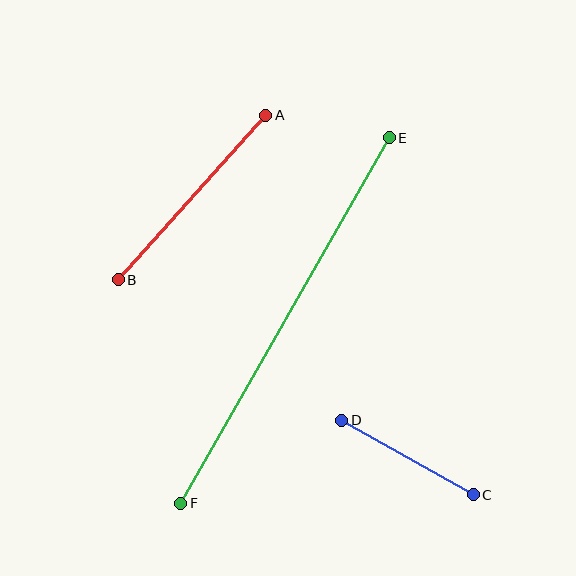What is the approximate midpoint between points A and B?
The midpoint is at approximately (192, 198) pixels.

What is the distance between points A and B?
The distance is approximately 221 pixels.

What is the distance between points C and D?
The distance is approximately 151 pixels.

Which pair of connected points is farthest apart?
Points E and F are farthest apart.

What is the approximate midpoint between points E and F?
The midpoint is at approximately (285, 320) pixels.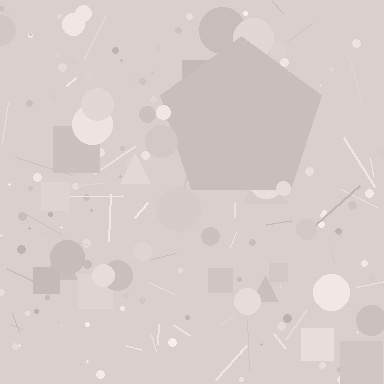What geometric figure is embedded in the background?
A pentagon is embedded in the background.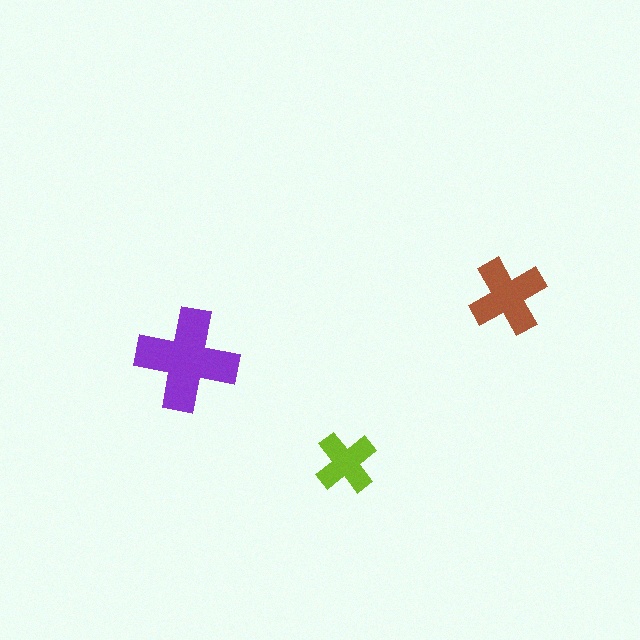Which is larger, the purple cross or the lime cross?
The purple one.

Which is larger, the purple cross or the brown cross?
The purple one.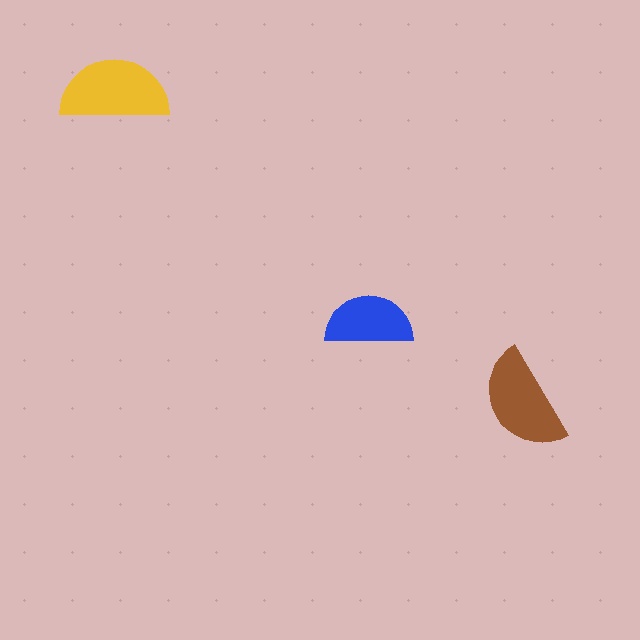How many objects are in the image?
There are 3 objects in the image.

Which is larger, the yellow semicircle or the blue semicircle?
The yellow one.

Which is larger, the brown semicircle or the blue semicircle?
The brown one.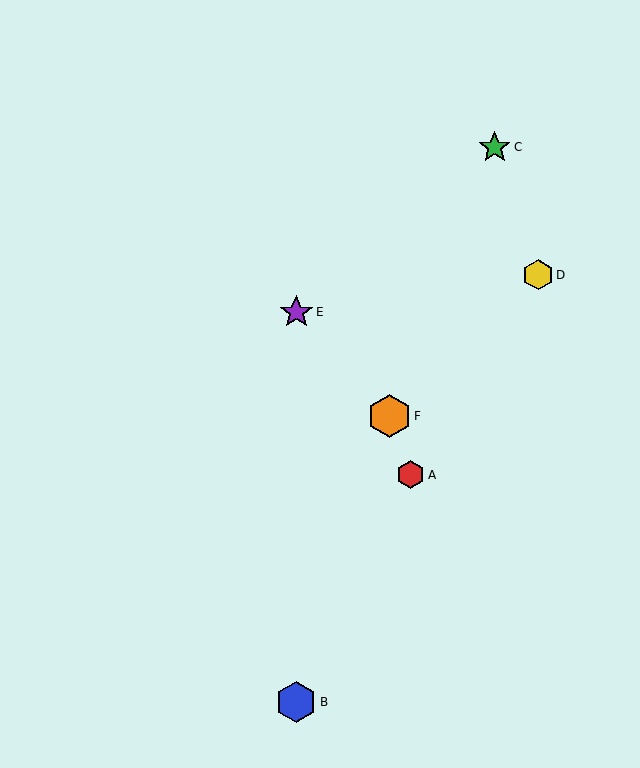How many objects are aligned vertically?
2 objects (B, E) are aligned vertically.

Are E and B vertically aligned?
Yes, both are at x≈296.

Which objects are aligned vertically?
Objects B, E are aligned vertically.